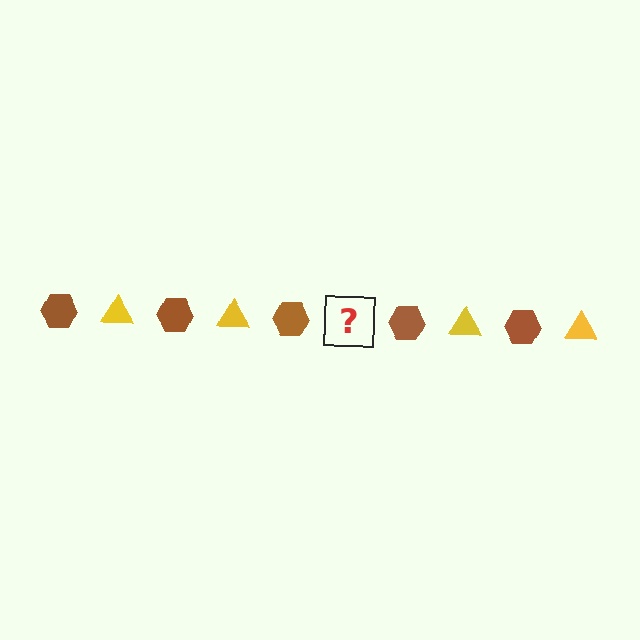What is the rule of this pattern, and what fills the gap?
The rule is that the pattern alternates between brown hexagon and yellow triangle. The gap should be filled with a yellow triangle.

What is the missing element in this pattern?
The missing element is a yellow triangle.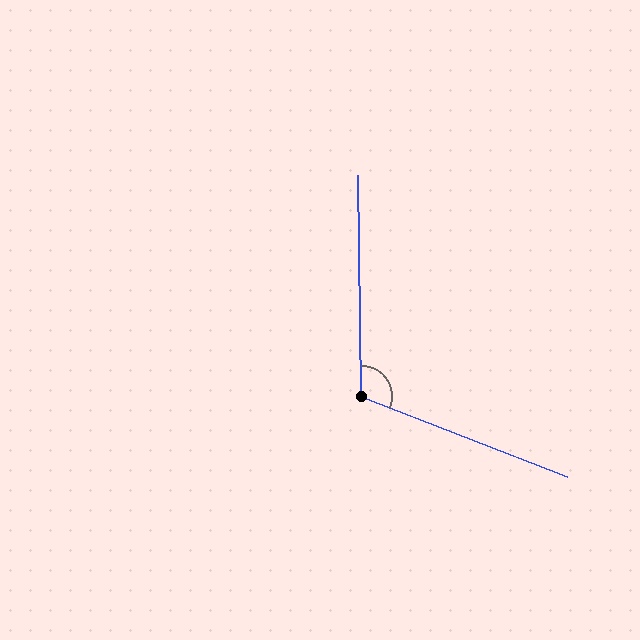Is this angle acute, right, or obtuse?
It is obtuse.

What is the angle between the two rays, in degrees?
Approximately 112 degrees.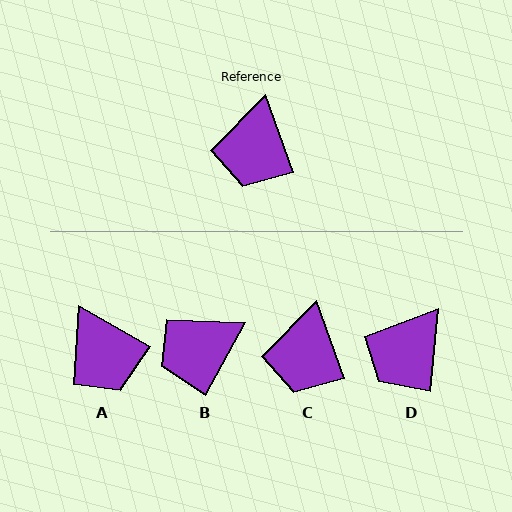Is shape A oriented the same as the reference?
No, it is off by about 41 degrees.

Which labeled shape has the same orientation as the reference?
C.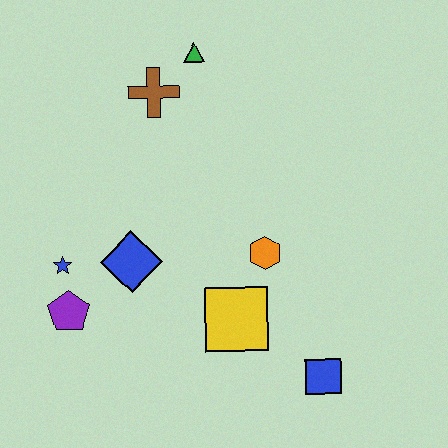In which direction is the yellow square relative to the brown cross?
The yellow square is below the brown cross.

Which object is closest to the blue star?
The purple pentagon is closest to the blue star.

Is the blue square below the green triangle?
Yes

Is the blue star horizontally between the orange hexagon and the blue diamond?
No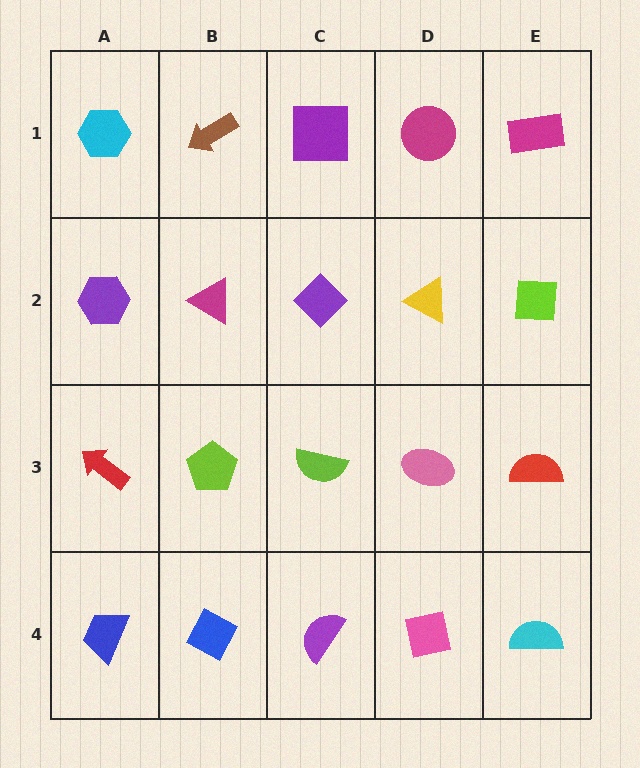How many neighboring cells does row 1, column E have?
2.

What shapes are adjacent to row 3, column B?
A magenta triangle (row 2, column B), a blue diamond (row 4, column B), a red arrow (row 3, column A), a lime semicircle (row 3, column C).